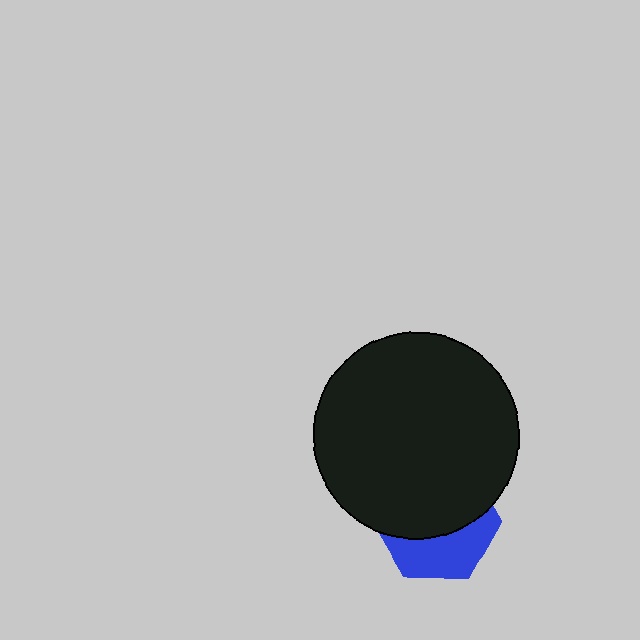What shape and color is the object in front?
The object in front is a black circle.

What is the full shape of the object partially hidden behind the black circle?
The partially hidden object is a blue hexagon.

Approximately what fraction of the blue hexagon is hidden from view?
Roughly 60% of the blue hexagon is hidden behind the black circle.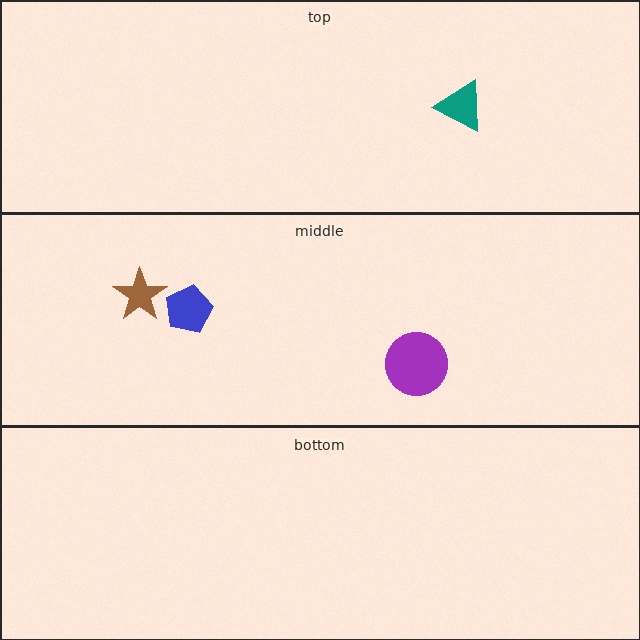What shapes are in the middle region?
The blue pentagon, the purple circle, the brown star.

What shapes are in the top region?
The teal triangle.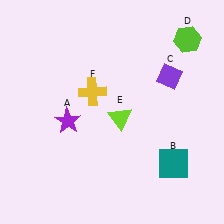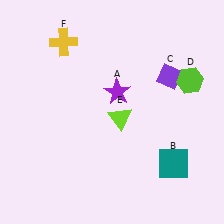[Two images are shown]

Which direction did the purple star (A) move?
The purple star (A) moved right.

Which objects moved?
The objects that moved are: the purple star (A), the lime hexagon (D), the yellow cross (F).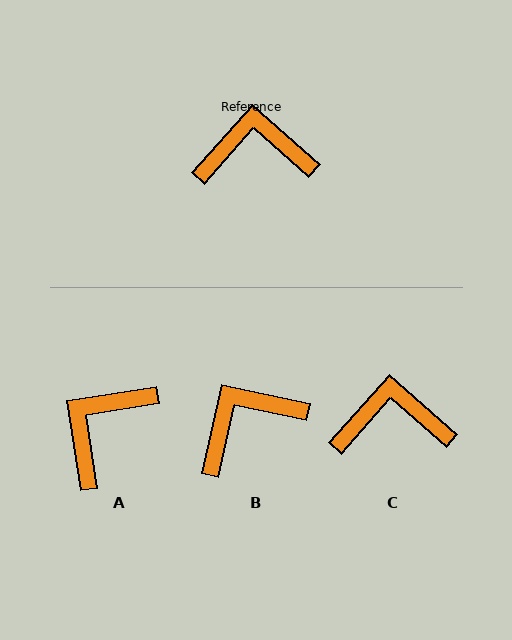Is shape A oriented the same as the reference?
No, it is off by about 50 degrees.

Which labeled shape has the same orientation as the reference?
C.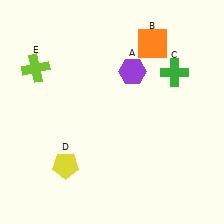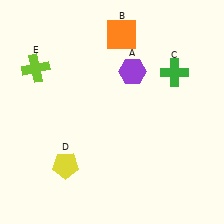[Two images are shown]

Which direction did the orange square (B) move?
The orange square (B) moved left.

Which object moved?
The orange square (B) moved left.